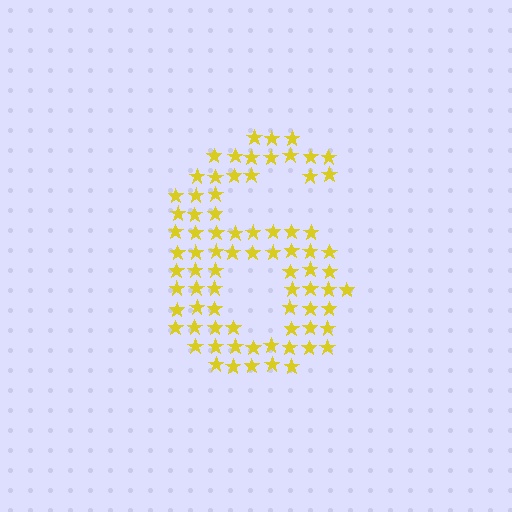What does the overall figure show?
The overall figure shows the digit 6.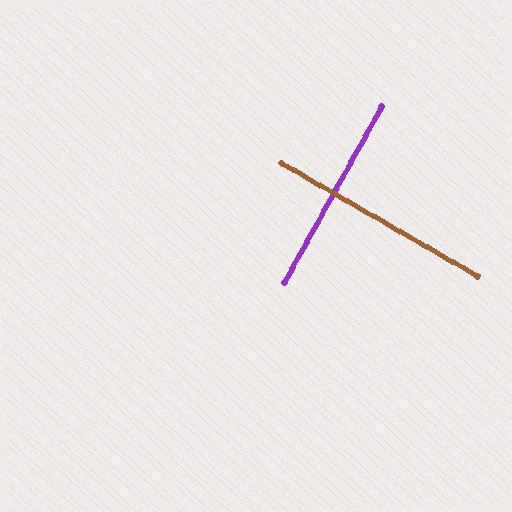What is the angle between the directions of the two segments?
Approximately 89 degrees.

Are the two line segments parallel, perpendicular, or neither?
Perpendicular — they meet at approximately 89°.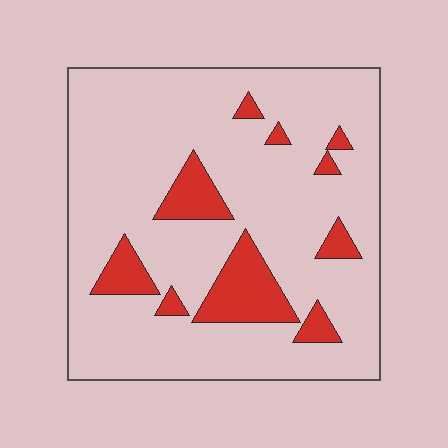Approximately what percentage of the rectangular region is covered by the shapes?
Approximately 15%.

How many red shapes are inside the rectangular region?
10.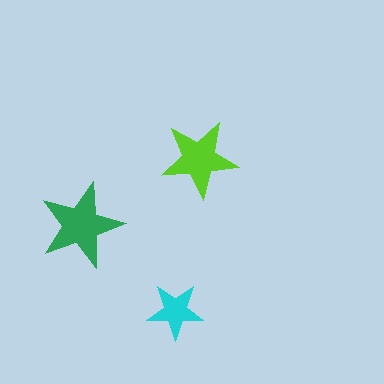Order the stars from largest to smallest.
the green one, the lime one, the cyan one.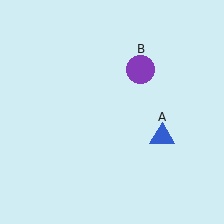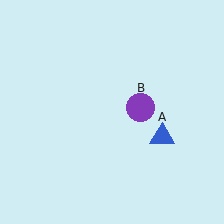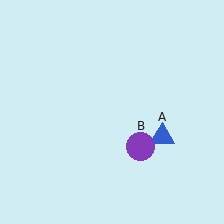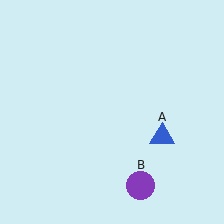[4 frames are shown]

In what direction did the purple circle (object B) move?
The purple circle (object B) moved down.